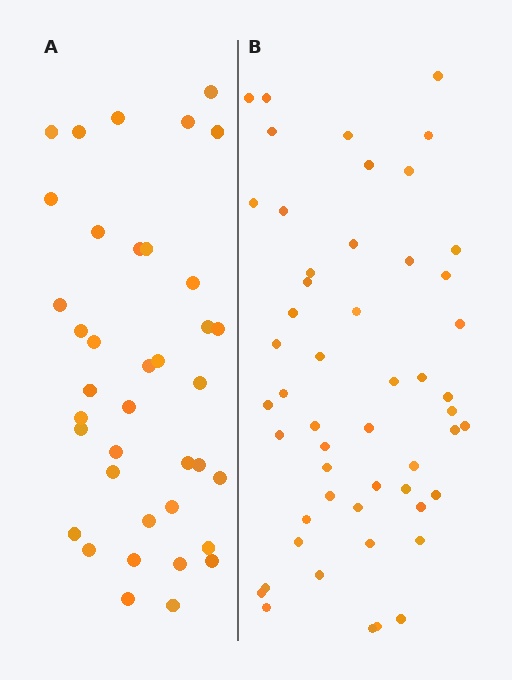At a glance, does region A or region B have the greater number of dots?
Region B (the right region) has more dots.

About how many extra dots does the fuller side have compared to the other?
Region B has approximately 15 more dots than region A.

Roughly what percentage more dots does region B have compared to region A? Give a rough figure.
About 35% more.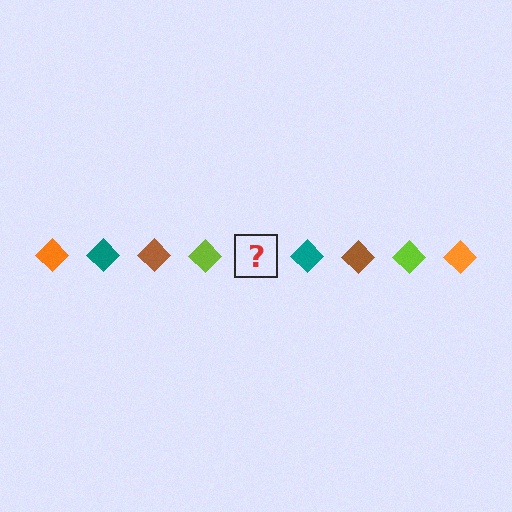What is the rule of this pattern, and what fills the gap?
The rule is that the pattern cycles through orange, teal, brown, lime diamonds. The gap should be filled with an orange diamond.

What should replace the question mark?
The question mark should be replaced with an orange diamond.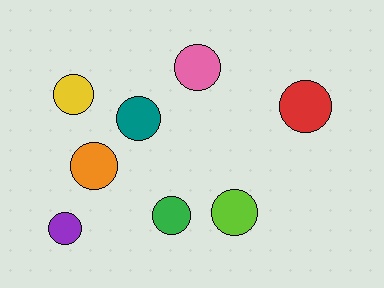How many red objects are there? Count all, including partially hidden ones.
There is 1 red object.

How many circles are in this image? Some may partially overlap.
There are 8 circles.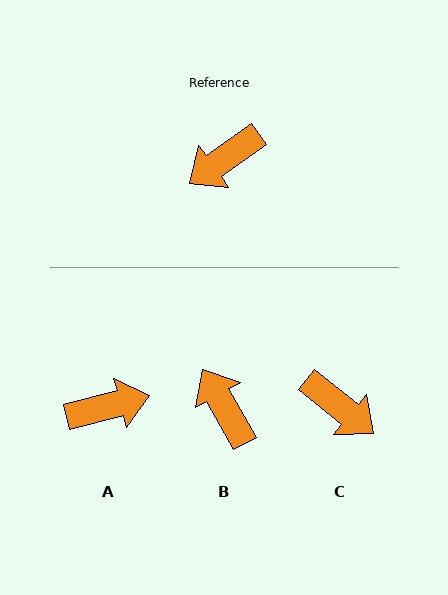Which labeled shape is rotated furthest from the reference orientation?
A, about 159 degrees away.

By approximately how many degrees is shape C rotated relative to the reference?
Approximately 105 degrees counter-clockwise.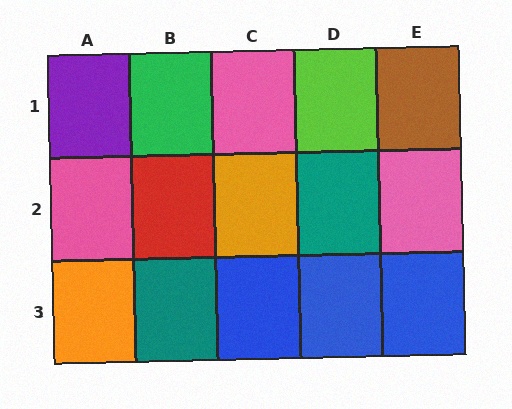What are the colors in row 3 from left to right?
Orange, teal, blue, blue, blue.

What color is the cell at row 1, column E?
Brown.